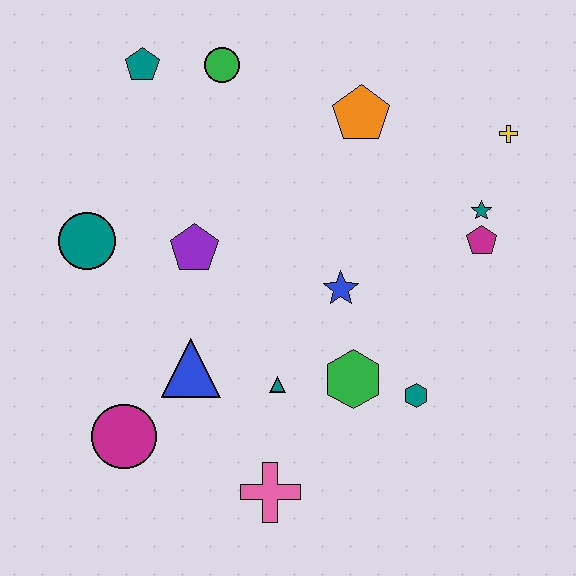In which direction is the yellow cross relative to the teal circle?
The yellow cross is to the right of the teal circle.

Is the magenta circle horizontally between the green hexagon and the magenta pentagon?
No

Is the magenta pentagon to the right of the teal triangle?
Yes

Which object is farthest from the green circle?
The pink cross is farthest from the green circle.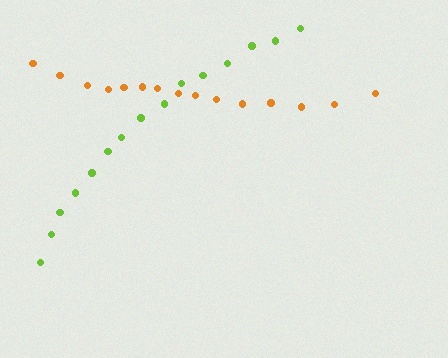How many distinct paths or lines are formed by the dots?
There are 2 distinct paths.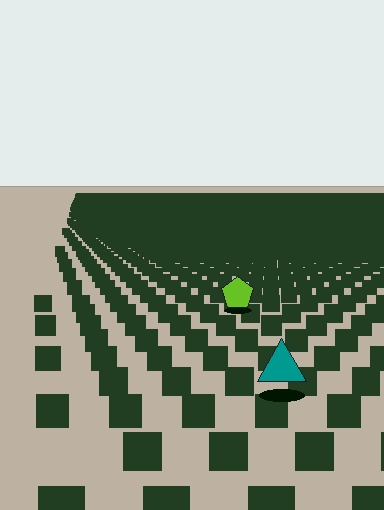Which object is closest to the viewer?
The teal triangle is closest. The texture marks near it are larger and more spread out.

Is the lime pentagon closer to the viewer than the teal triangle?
No. The teal triangle is closer — you can tell from the texture gradient: the ground texture is coarser near it.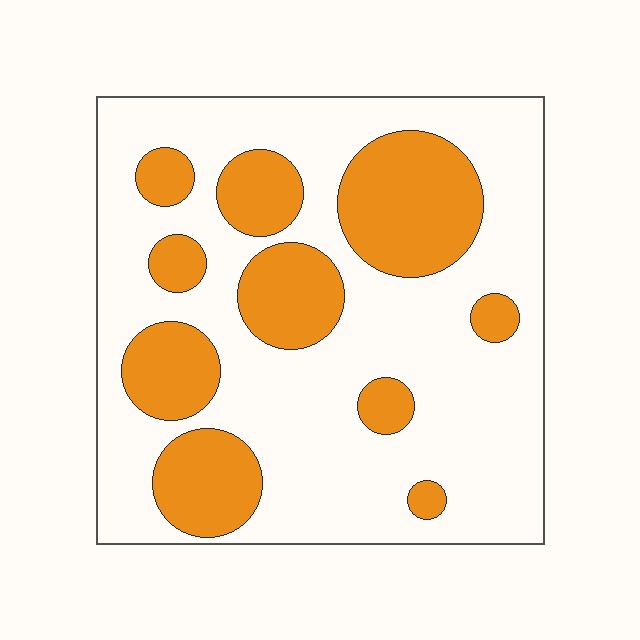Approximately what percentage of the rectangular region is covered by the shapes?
Approximately 30%.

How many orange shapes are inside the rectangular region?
10.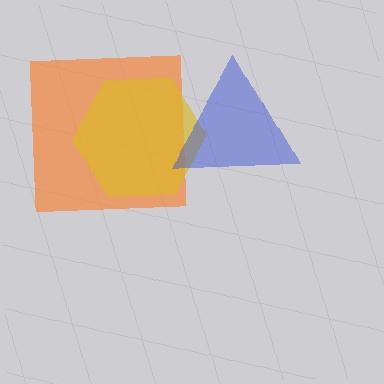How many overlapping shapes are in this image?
There are 3 overlapping shapes in the image.